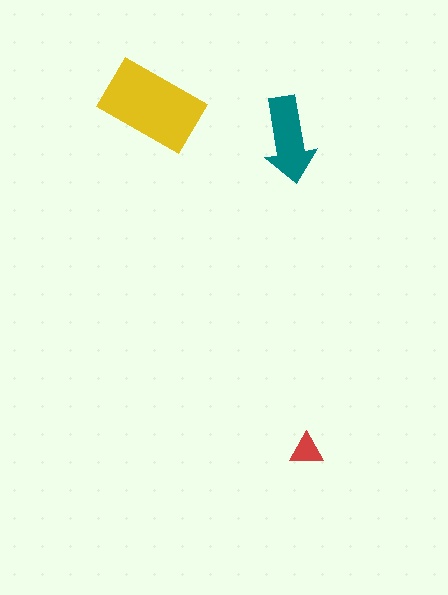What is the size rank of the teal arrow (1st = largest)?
2nd.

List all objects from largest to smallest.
The yellow rectangle, the teal arrow, the red triangle.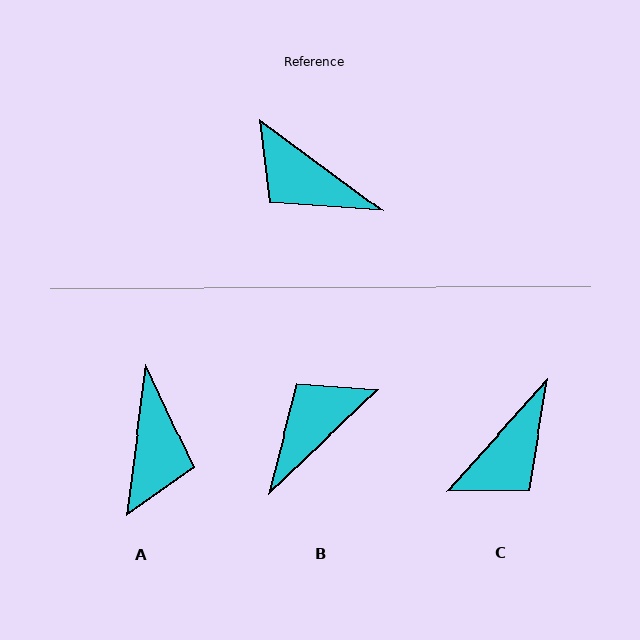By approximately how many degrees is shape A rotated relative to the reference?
Approximately 119 degrees counter-clockwise.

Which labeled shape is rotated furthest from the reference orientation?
A, about 119 degrees away.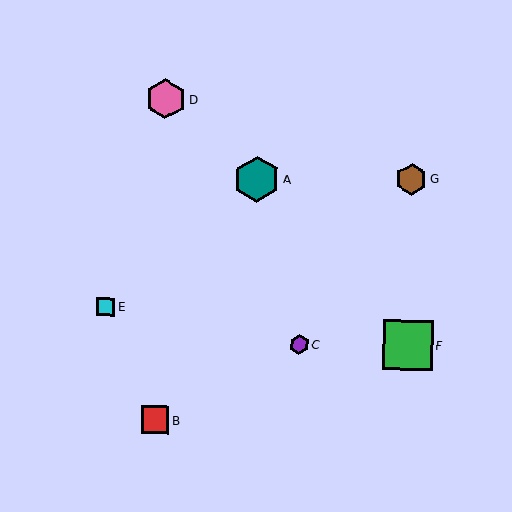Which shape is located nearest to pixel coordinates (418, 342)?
The green square (labeled F) at (408, 345) is nearest to that location.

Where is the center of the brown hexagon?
The center of the brown hexagon is at (412, 179).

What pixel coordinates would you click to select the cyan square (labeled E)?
Click at (106, 306) to select the cyan square E.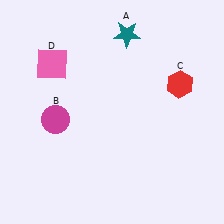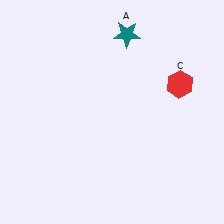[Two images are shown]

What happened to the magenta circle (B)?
The magenta circle (B) was removed in Image 2. It was in the bottom-left area of Image 1.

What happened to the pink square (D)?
The pink square (D) was removed in Image 2. It was in the top-left area of Image 1.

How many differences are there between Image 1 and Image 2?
There are 2 differences between the two images.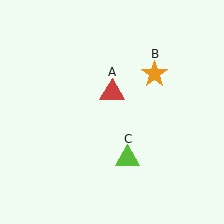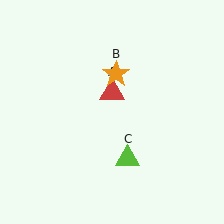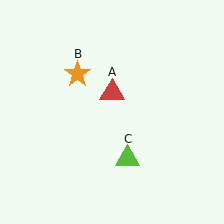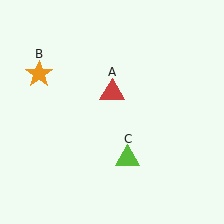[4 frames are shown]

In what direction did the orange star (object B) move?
The orange star (object B) moved left.